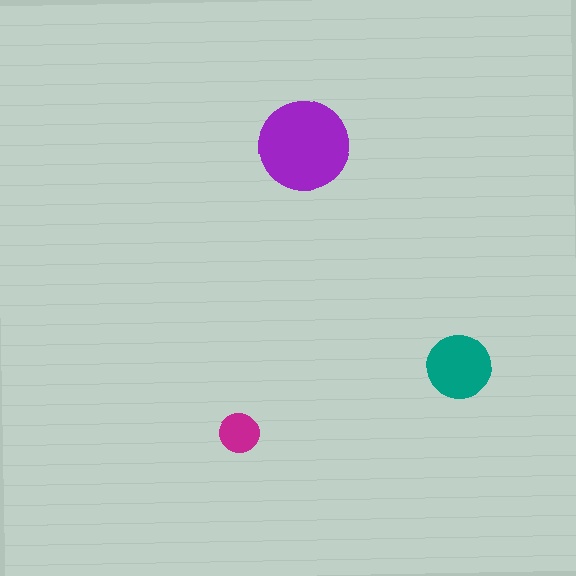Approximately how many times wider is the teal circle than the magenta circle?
About 1.5 times wider.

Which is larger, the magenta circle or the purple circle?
The purple one.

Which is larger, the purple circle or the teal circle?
The purple one.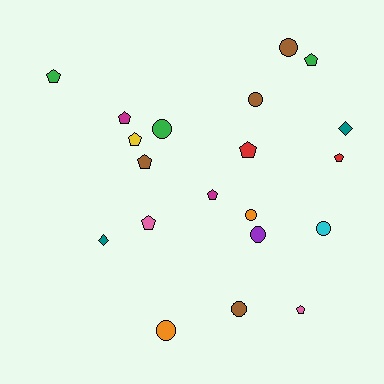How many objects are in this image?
There are 20 objects.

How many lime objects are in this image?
There are no lime objects.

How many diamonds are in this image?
There are 2 diamonds.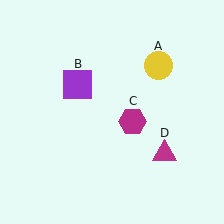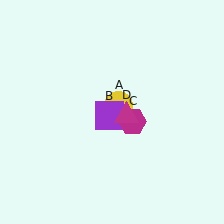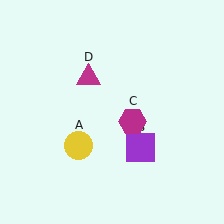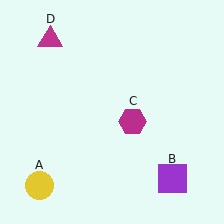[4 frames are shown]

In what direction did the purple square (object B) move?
The purple square (object B) moved down and to the right.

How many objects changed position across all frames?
3 objects changed position: yellow circle (object A), purple square (object B), magenta triangle (object D).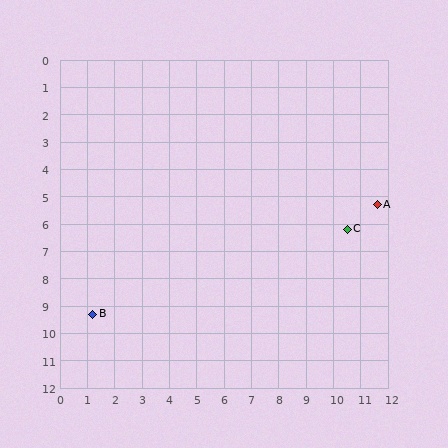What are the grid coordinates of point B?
Point B is at approximately (1.2, 9.3).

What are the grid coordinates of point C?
Point C is at approximately (10.5, 6.2).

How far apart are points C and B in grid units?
Points C and B are about 9.8 grid units apart.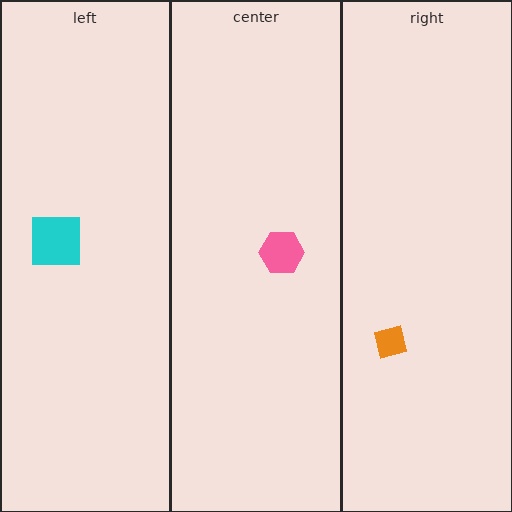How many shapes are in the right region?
1.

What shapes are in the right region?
The orange square.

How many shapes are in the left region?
1.